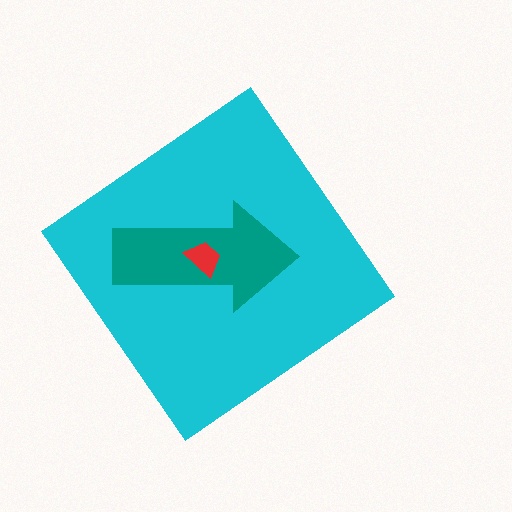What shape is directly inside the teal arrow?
The red trapezoid.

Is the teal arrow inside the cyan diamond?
Yes.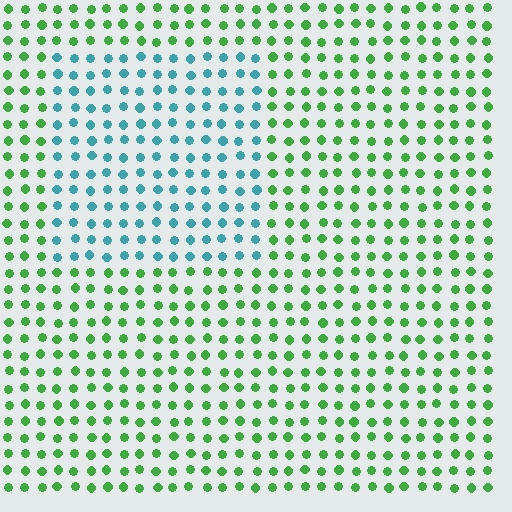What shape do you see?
I see a rectangle.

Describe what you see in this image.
The image is filled with small green elements in a uniform arrangement. A rectangle-shaped region is visible where the elements are tinted to a slightly different hue, forming a subtle color boundary.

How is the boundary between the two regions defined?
The boundary is defined purely by a slight shift in hue (about 63 degrees). Spacing, size, and orientation are identical on both sides.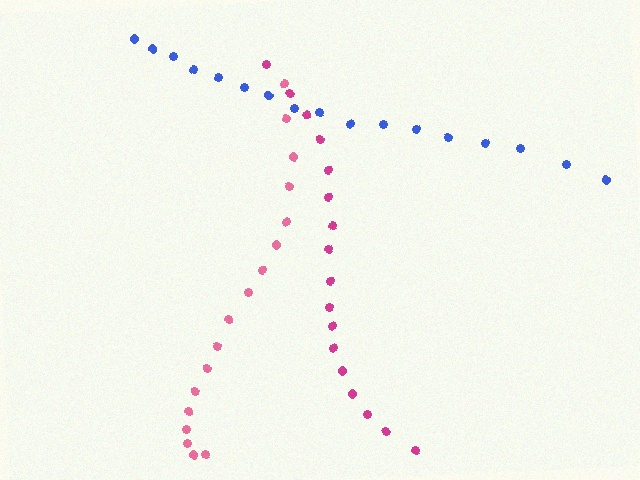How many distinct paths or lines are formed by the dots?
There are 3 distinct paths.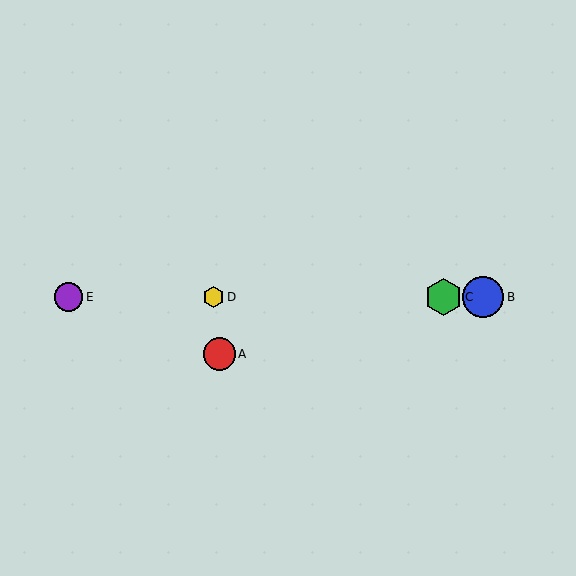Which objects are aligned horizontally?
Objects B, C, D, E are aligned horizontally.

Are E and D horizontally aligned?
Yes, both are at y≈297.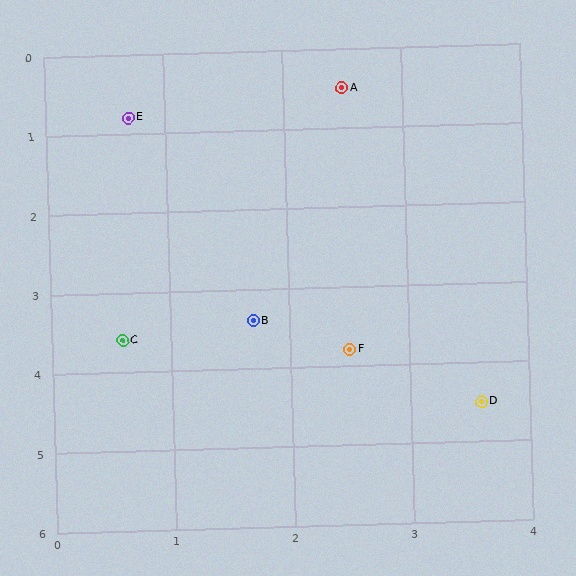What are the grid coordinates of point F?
Point F is at approximately (2.5, 3.8).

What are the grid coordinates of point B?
Point B is at approximately (1.7, 3.4).